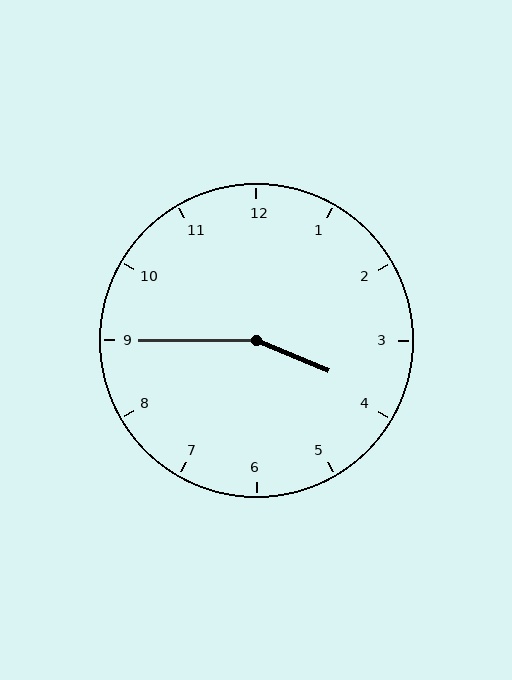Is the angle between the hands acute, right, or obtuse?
It is obtuse.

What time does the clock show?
3:45.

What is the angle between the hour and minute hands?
Approximately 158 degrees.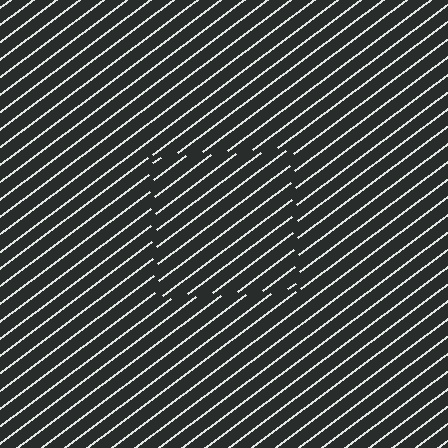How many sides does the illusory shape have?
4 sides — the line-ends trace a square.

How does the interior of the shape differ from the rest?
The interior of the shape contains the same grating, shifted by half a period — the contour is defined by the phase discontinuity where line-ends from the inner and outer gratings abut.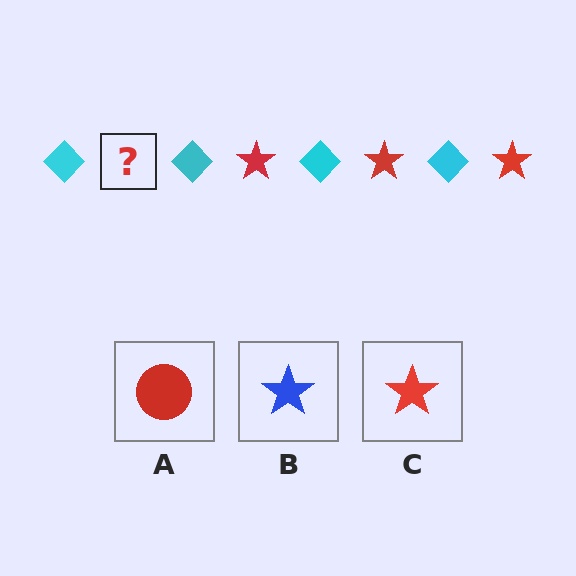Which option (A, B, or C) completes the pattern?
C.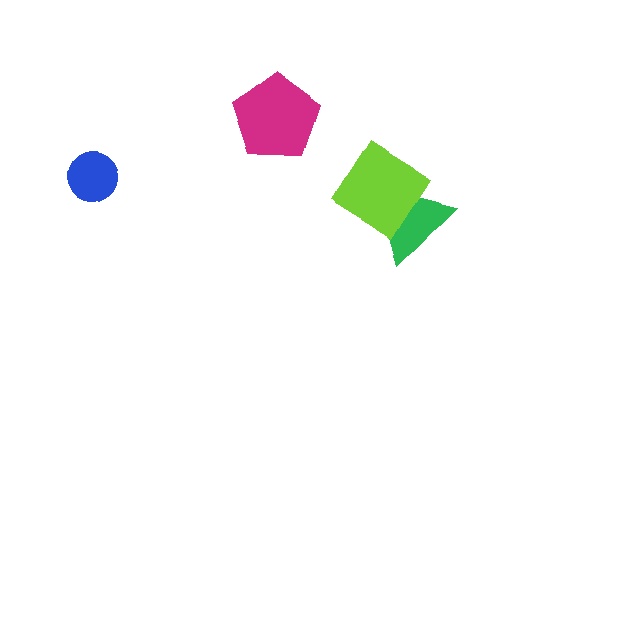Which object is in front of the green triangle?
The lime diamond is in front of the green triangle.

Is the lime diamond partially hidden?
No, no other shape covers it.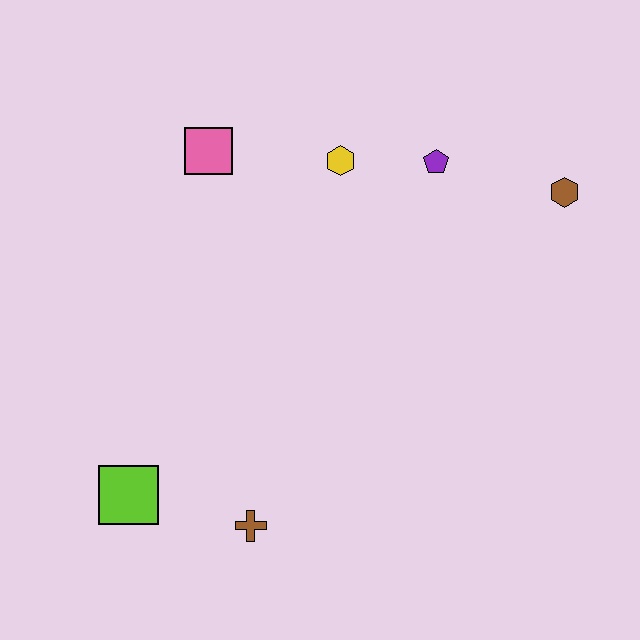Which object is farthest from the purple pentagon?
The lime square is farthest from the purple pentagon.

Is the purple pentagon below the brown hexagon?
No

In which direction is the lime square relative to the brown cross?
The lime square is to the left of the brown cross.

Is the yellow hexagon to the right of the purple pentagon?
No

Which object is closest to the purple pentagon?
The yellow hexagon is closest to the purple pentagon.